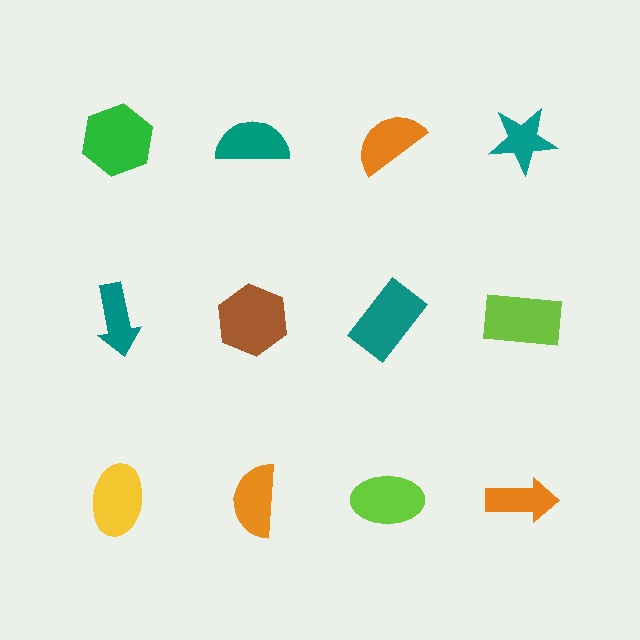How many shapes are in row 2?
4 shapes.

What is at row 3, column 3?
A lime ellipse.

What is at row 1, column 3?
An orange semicircle.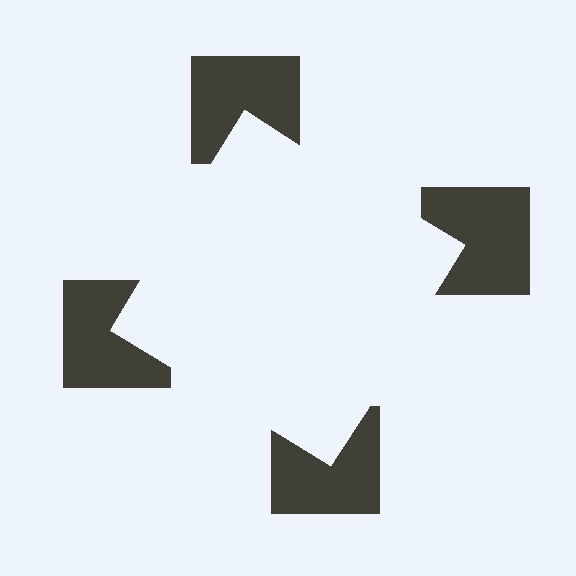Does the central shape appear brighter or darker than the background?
It typically appears slightly brighter than the background, even though no actual brightness change is drawn.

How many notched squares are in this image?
There are 4 — one at each vertex of the illusory square.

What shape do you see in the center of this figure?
An illusory square — its edges are inferred from the aligned wedge cuts in the notched squares, not physically drawn.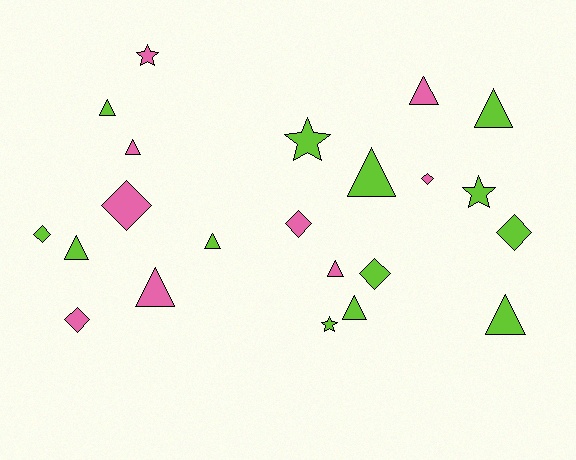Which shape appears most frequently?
Triangle, with 11 objects.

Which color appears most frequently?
Lime, with 13 objects.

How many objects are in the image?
There are 22 objects.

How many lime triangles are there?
There are 7 lime triangles.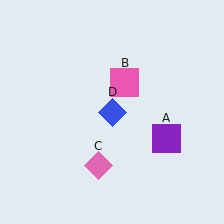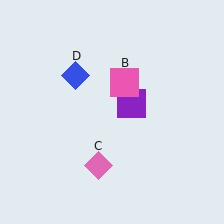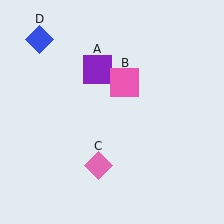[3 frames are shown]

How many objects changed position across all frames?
2 objects changed position: purple square (object A), blue diamond (object D).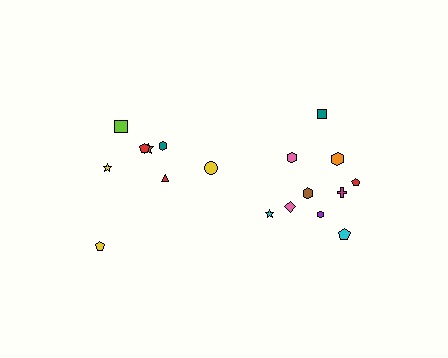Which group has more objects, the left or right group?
The right group.